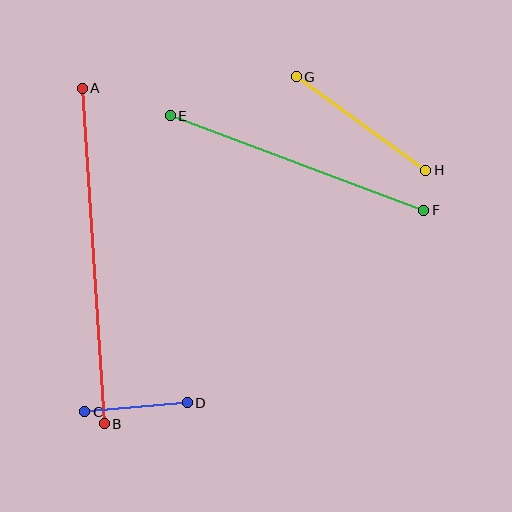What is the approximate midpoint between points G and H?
The midpoint is at approximately (361, 124) pixels.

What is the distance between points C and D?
The distance is approximately 103 pixels.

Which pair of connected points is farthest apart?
Points A and B are farthest apart.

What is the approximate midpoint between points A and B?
The midpoint is at approximately (93, 256) pixels.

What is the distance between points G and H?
The distance is approximately 160 pixels.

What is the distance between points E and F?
The distance is approximately 270 pixels.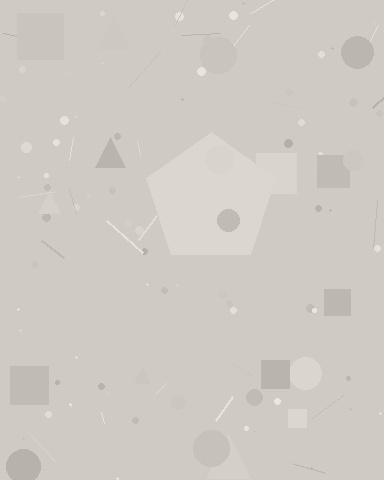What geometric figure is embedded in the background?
A pentagon is embedded in the background.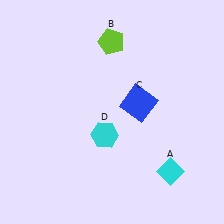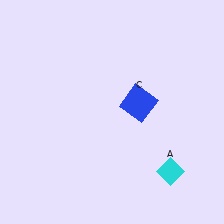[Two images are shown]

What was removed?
The lime pentagon (B), the cyan hexagon (D) were removed in Image 2.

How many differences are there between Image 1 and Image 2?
There are 2 differences between the two images.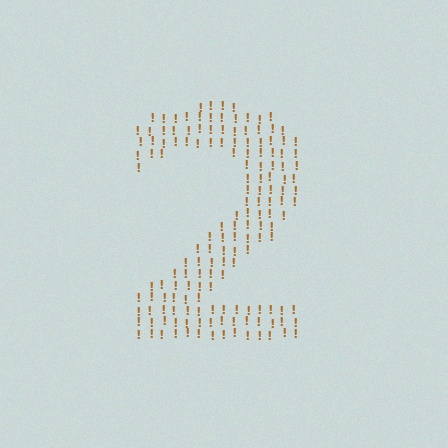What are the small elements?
The small elements are exclamation marks.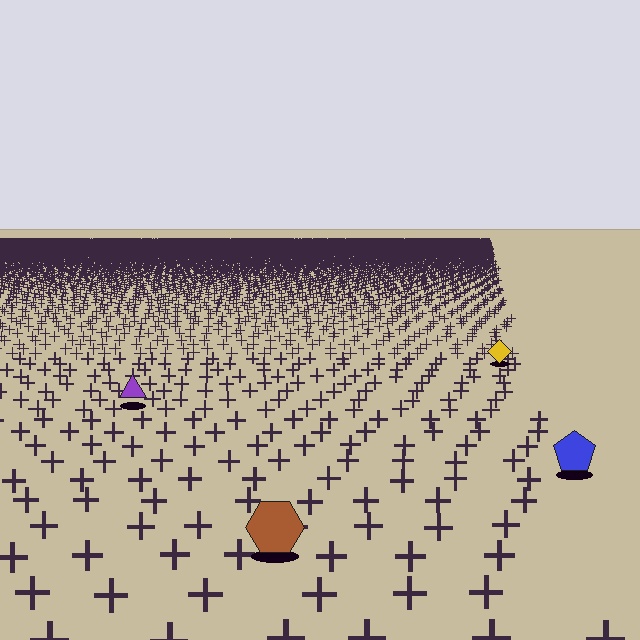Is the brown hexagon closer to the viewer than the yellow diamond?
Yes. The brown hexagon is closer — you can tell from the texture gradient: the ground texture is coarser near it.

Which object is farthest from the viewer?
The yellow diamond is farthest from the viewer. It appears smaller and the ground texture around it is denser.